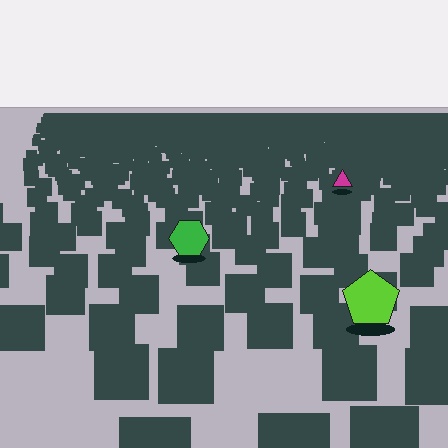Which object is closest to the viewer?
The lime pentagon is closest. The texture marks near it are larger and more spread out.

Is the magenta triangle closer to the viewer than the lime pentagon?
No. The lime pentagon is closer — you can tell from the texture gradient: the ground texture is coarser near it.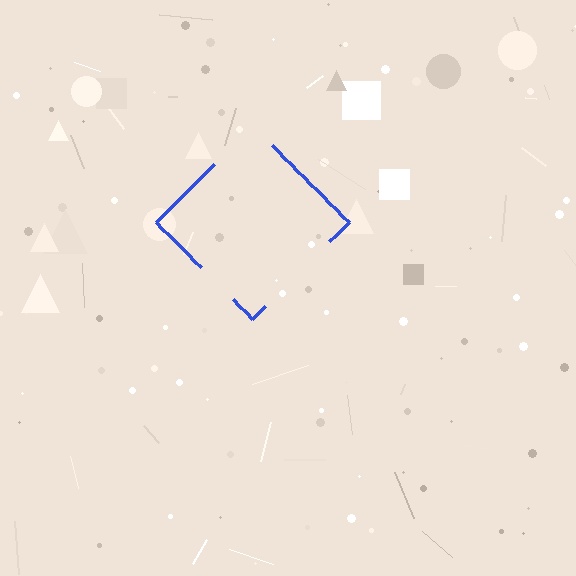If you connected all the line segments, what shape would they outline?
They would outline a diamond.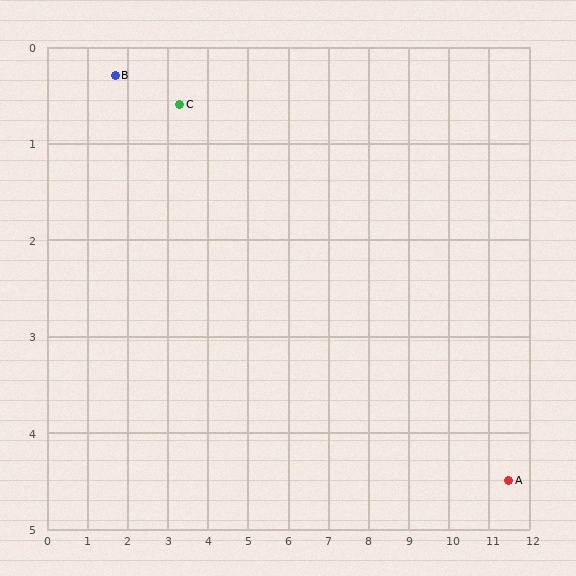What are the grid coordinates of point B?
Point B is at approximately (1.7, 0.3).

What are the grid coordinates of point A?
Point A is at approximately (11.5, 4.5).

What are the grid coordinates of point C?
Point C is at approximately (3.3, 0.6).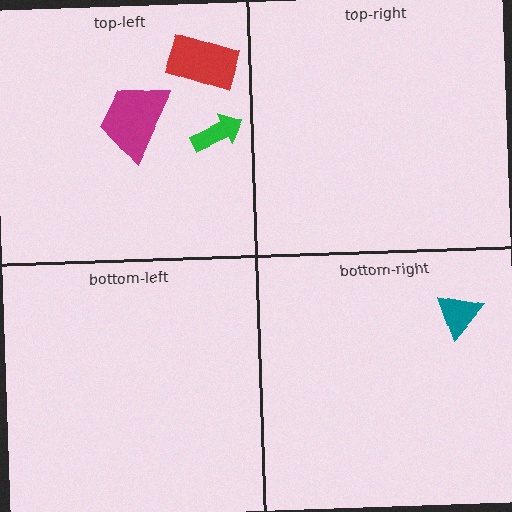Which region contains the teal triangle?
The bottom-right region.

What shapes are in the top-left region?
The magenta trapezoid, the red rectangle, the green arrow.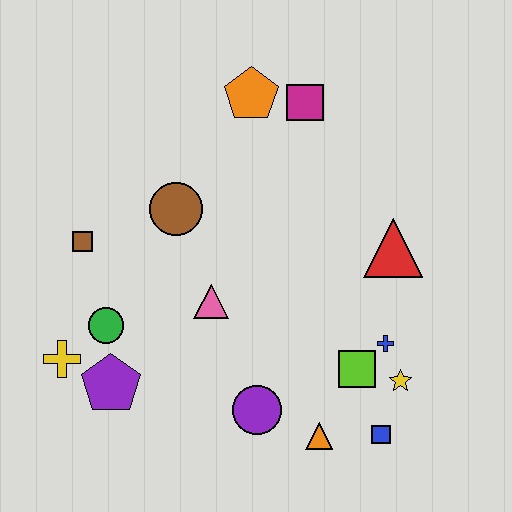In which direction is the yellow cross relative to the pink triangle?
The yellow cross is to the left of the pink triangle.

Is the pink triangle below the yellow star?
No